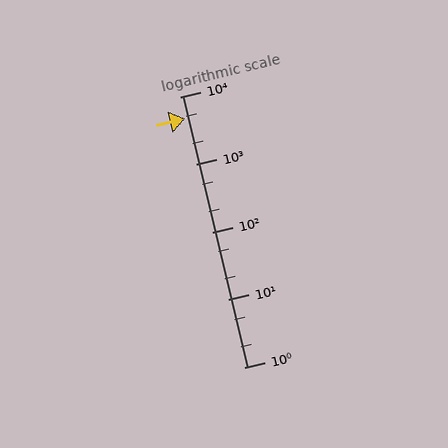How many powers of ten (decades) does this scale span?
The scale spans 4 decades, from 1 to 10000.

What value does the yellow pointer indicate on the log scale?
The pointer indicates approximately 4700.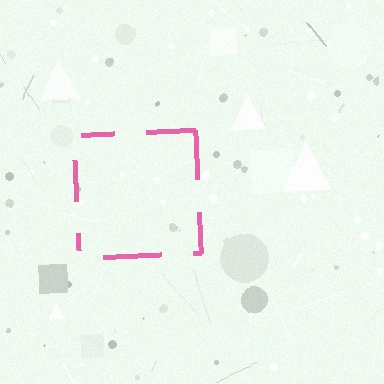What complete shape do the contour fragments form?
The contour fragments form a square.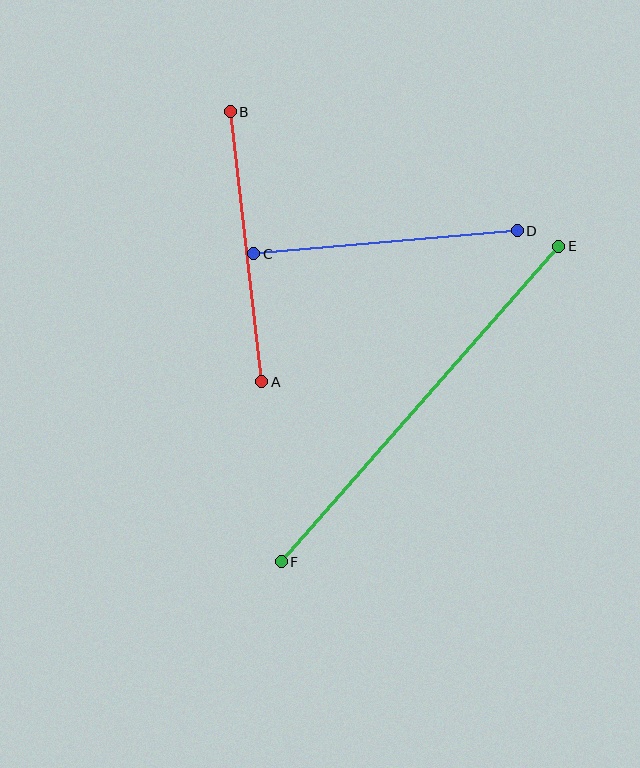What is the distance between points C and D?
The distance is approximately 265 pixels.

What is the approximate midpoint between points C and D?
The midpoint is at approximately (386, 242) pixels.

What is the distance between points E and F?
The distance is approximately 420 pixels.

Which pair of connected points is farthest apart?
Points E and F are farthest apart.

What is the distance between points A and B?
The distance is approximately 272 pixels.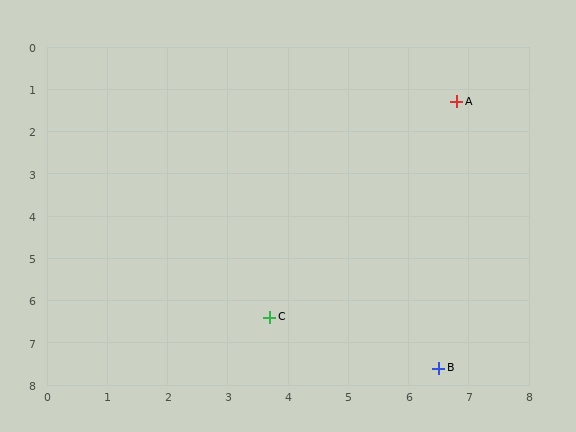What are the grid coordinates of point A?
Point A is at approximately (6.8, 1.3).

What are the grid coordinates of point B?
Point B is at approximately (6.5, 7.6).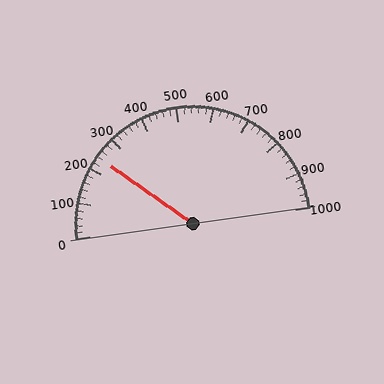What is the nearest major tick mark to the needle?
The nearest major tick mark is 200.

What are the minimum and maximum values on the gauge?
The gauge ranges from 0 to 1000.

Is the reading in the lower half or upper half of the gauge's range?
The reading is in the lower half of the range (0 to 1000).